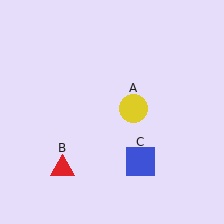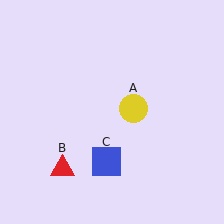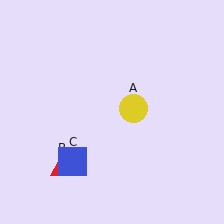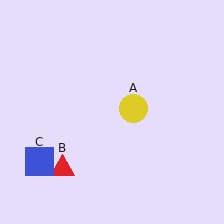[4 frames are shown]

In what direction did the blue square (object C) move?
The blue square (object C) moved left.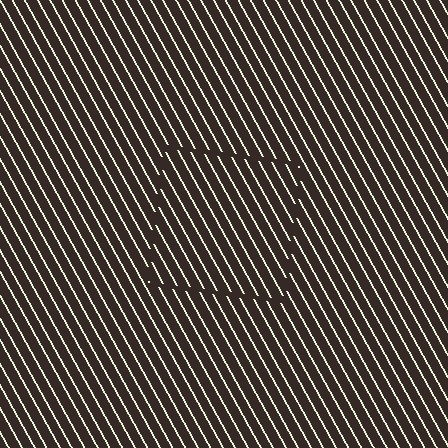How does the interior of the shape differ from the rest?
The interior of the shape contains the same grating, shifted by half a period — the contour is defined by the phase discontinuity where line-ends from the inner and outer gratings abut.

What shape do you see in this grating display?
An illusory square. The interior of the shape contains the same grating, shifted by half a period — the contour is defined by the phase discontinuity where line-ends from the inner and outer gratings abut.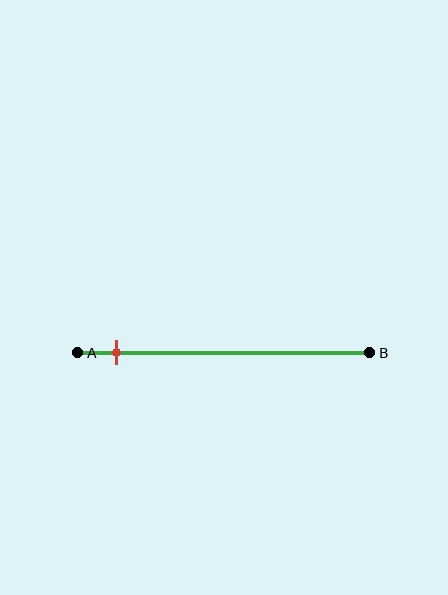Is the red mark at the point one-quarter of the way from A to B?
No, the mark is at about 15% from A, not at the 25% one-quarter point.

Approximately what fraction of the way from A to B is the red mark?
The red mark is approximately 15% of the way from A to B.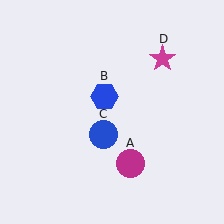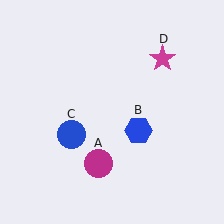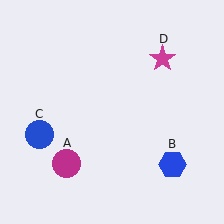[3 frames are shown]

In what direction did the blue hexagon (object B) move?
The blue hexagon (object B) moved down and to the right.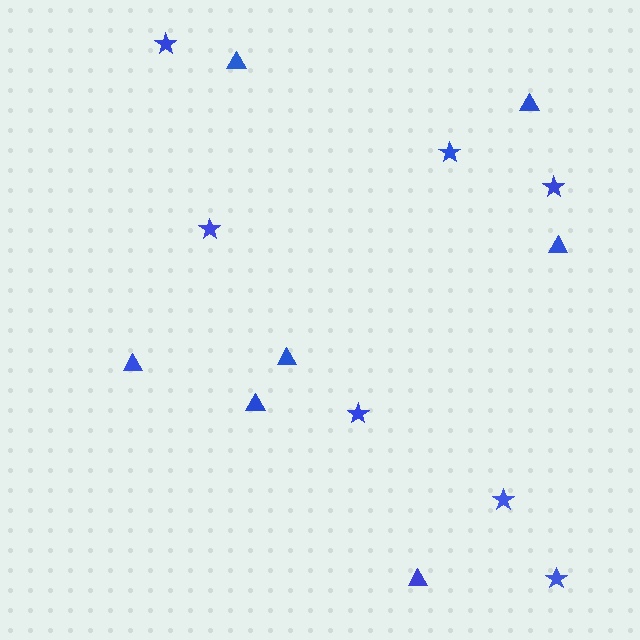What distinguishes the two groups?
There are 2 groups: one group of stars (7) and one group of triangles (7).